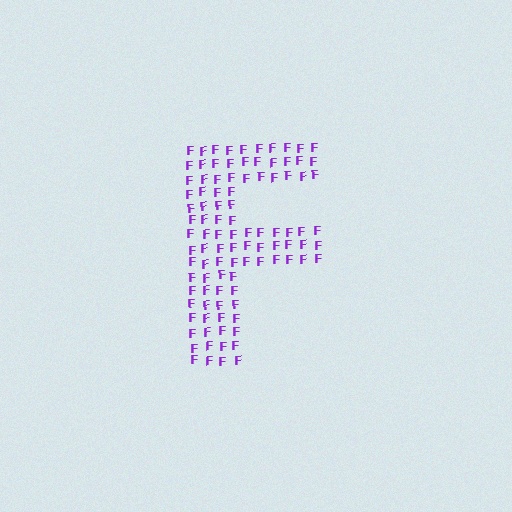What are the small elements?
The small elements are letter F's.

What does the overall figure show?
The overall figure shows the letter F.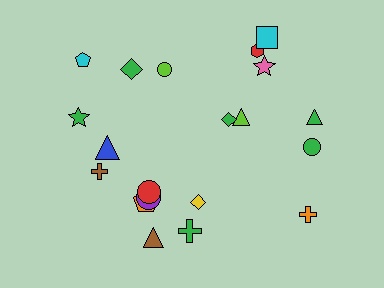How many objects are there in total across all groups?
There are 20 objects.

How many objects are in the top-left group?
There are 6 objects.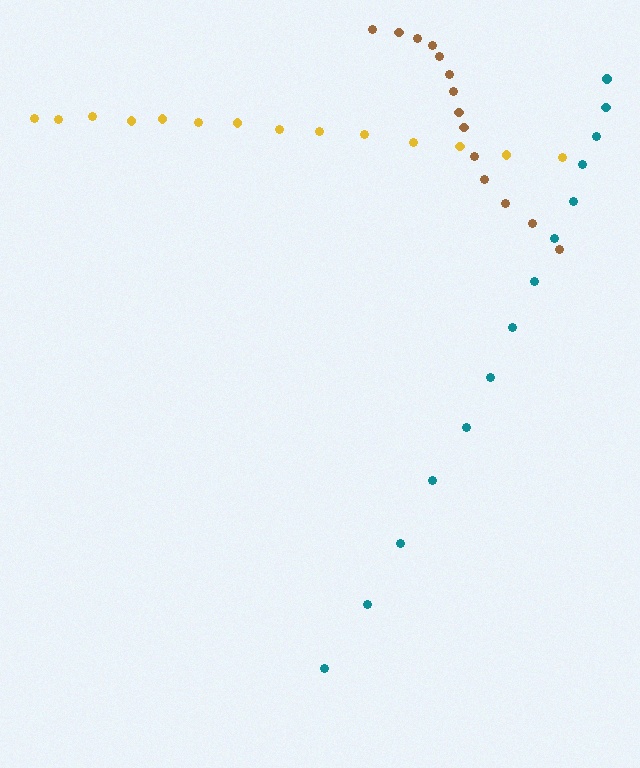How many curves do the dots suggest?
There are 3 distinct paths.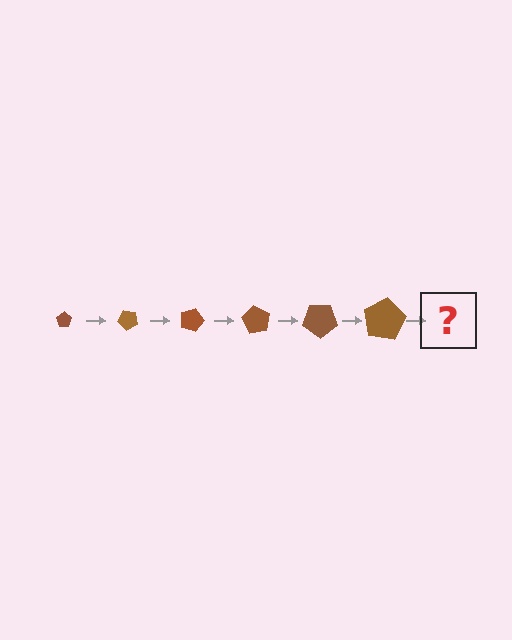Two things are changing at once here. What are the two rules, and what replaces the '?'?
The two rules are that the pentagon grows larger each step and it rotates 45 degrees each step. The '?' should be a pentagon, larger than the previous one and rotated 270 degrees from the start.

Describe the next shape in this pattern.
It should be a pentagon, larger than the previous one and rotated 270 degrees from the start.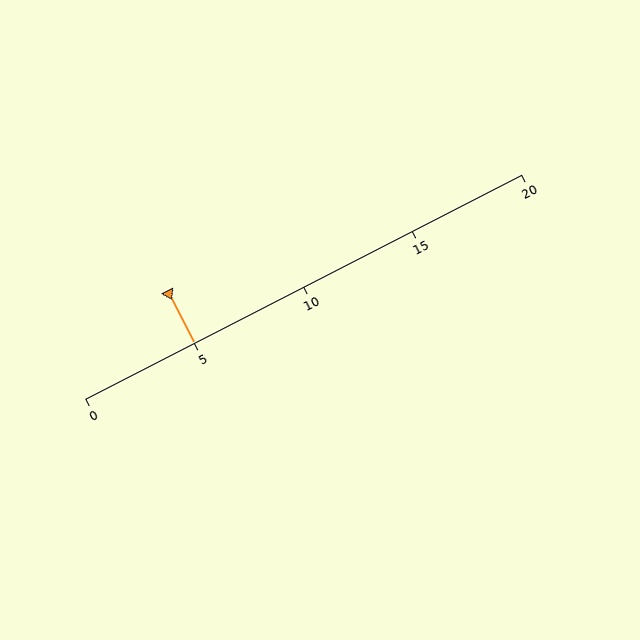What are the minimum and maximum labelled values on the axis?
The axis runs from 0 to 20.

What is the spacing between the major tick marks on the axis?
The major ticks are spaced 5 apart.